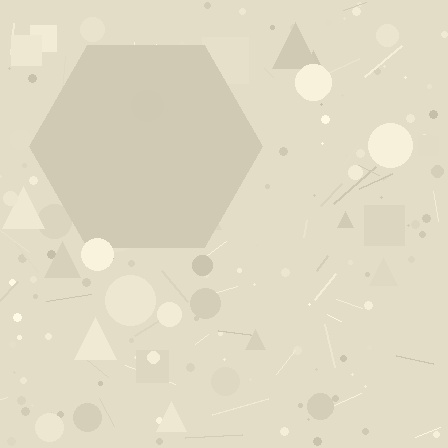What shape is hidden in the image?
A hexagon is hidden in the image.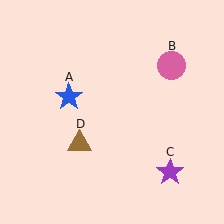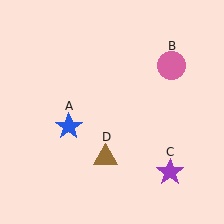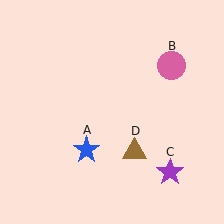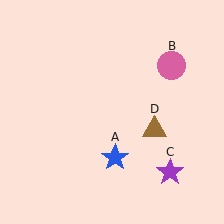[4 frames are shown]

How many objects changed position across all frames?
2 objects changed position: blue star (object A), brown triangle (object D).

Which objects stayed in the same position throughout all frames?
Pink circle (object B) and purple star (object C) remained stationary.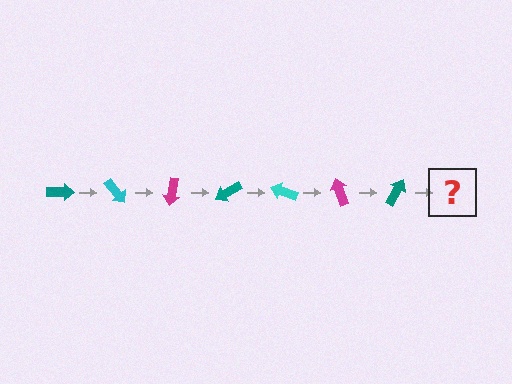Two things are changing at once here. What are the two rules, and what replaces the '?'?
The two rules are that it rotates 50 degrees each step and the color cycles through teal, cyan, and magenta. The '?' should be a cyan arrow, rotated 350 degrees from the start.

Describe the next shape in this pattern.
It should be a cyan arrow, rotated 350 degrees from the start.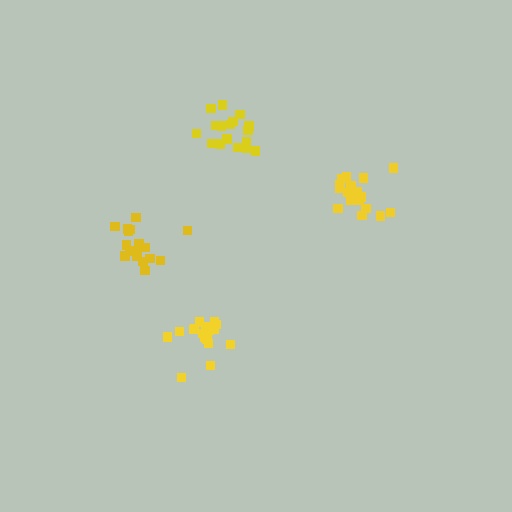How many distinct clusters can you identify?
There are 4 distinct clusters.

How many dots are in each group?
Group 1: 18 dots, Group 2: 17 dots, Group 3: 17 dots, Group 4: 17 dots (69 total).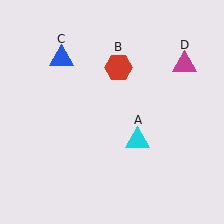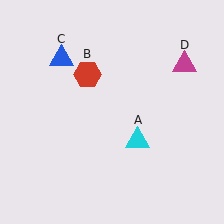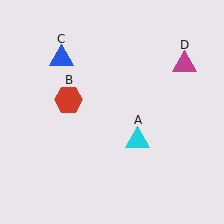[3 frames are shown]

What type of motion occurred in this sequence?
The red hexagon (object B) rotated counterclockwise around the center of the scene.